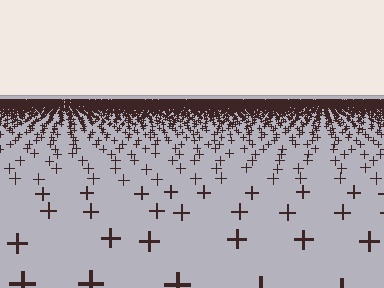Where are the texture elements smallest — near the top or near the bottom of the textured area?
Near the top.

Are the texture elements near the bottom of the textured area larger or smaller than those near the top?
Larger. Near the bottom, elements are closer to the viewer and appear at a bigger on-screen size.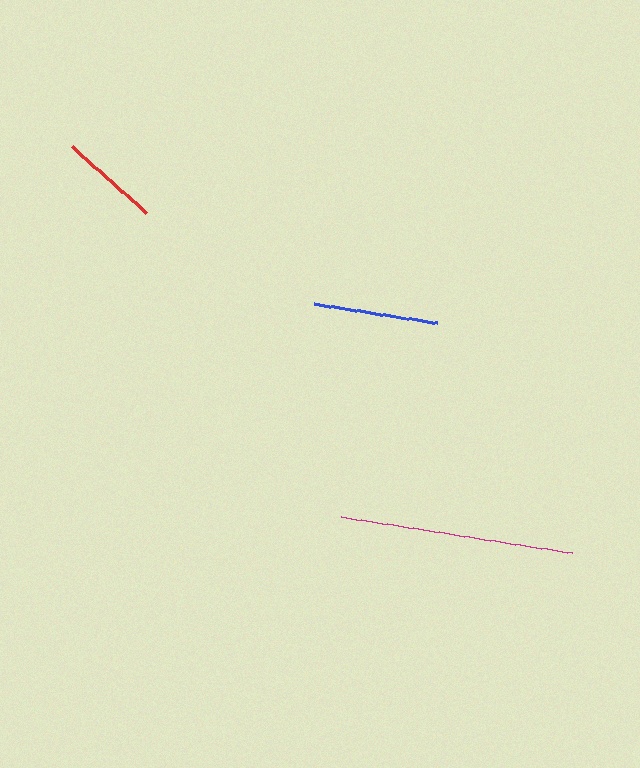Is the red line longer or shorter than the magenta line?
The magenta line is longer than the red line.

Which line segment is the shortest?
The red line is the shortest at approximately 100 pixels.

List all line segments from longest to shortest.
From longest to shortest: magenta, blue, red.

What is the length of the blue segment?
The blue segment is approximately 124 pixels long.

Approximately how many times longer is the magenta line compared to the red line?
The magenta line is approximately 2.3 times the length of the red line.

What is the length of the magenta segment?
The magenta segment is approximately 234 pixels long.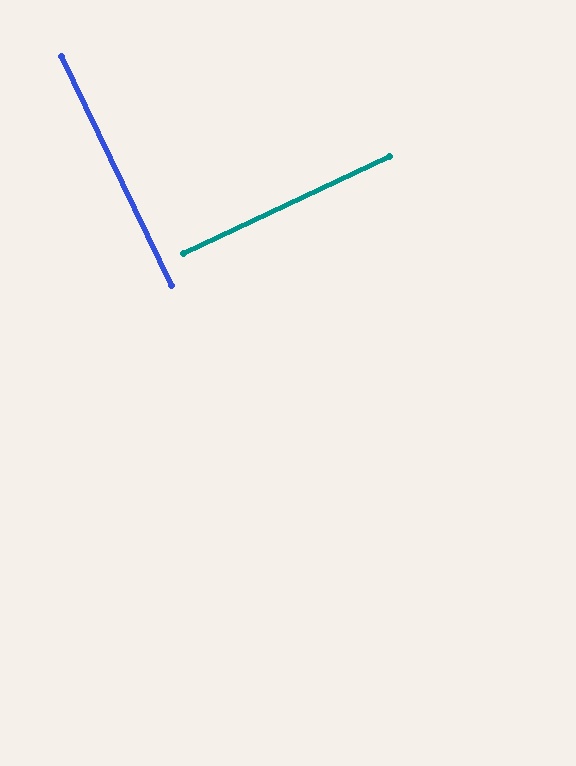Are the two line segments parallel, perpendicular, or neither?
Perpendicular — they meet at approximately 90°.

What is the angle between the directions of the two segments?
Approximately 90 degrees.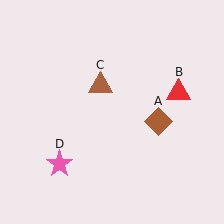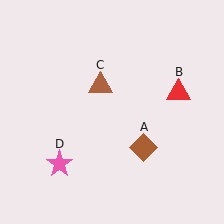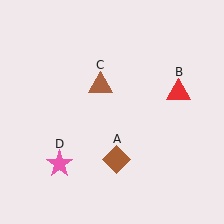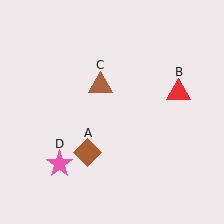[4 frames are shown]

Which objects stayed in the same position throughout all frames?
Red triangle (object B) and brown triangle (object C) and pink star (object D) remained stationary.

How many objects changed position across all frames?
1 object changed position: brown diamond (object A).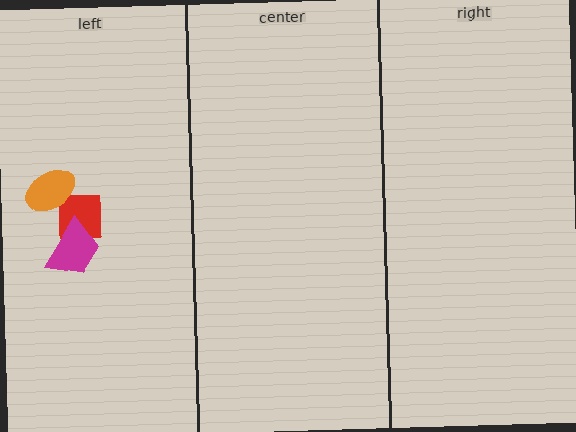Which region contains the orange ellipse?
The left region.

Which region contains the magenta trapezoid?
The left region.